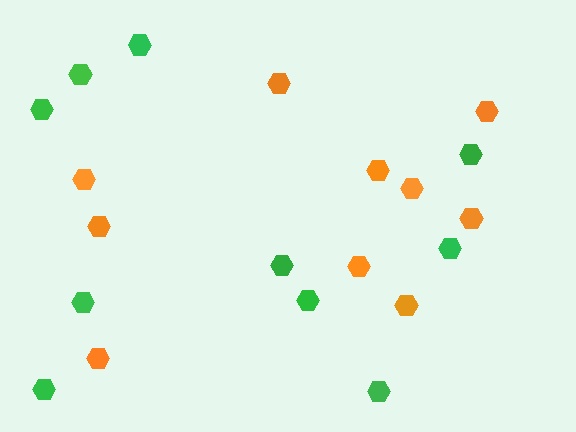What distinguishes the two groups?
There are 2 groups: one group of orange hexagons (10) and one group of green hexagons (10).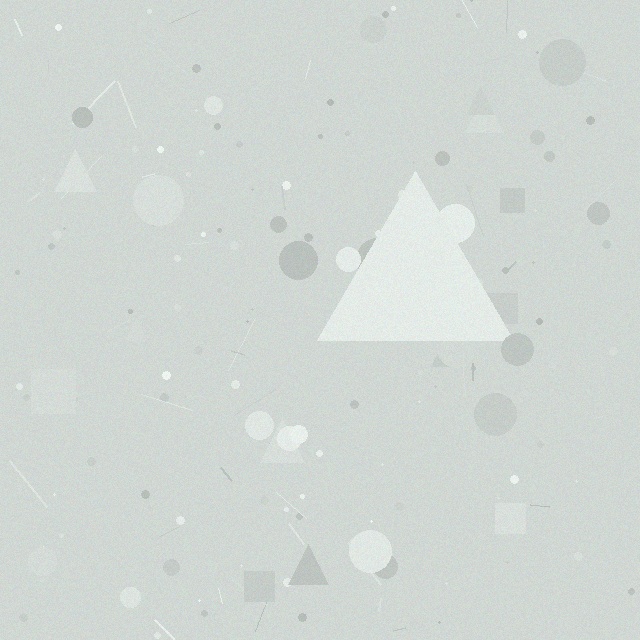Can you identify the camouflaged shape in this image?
The camouflaged shape is a triangle.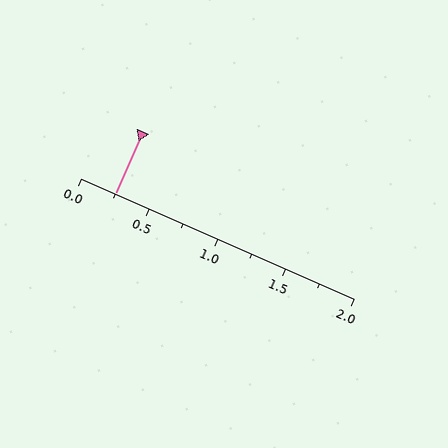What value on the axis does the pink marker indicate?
The marker indicates approximately 0.25.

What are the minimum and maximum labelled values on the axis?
The axis runs from 0.0 to 2.0.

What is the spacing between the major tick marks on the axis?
The major ticks are spaced 0.5 apart.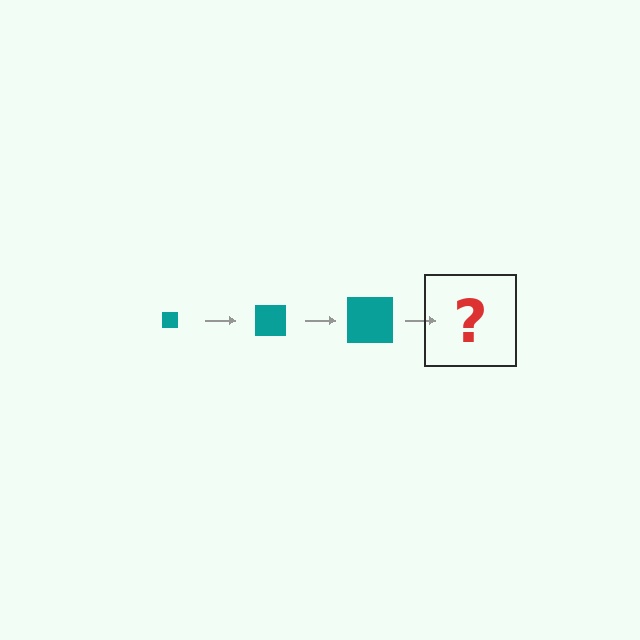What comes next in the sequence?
The next element should be a teal square, larger than the previous one.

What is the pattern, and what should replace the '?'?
The pattern is that the square gets progressively larger each step. The '?' should be a teal square, larger than the previous one.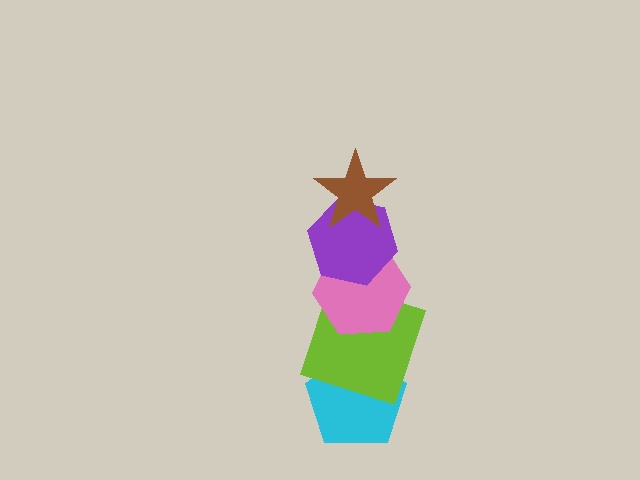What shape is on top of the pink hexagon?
The purple hexagon is on top of the pink hexagon.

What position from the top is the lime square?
The lime square is 4th from the top.